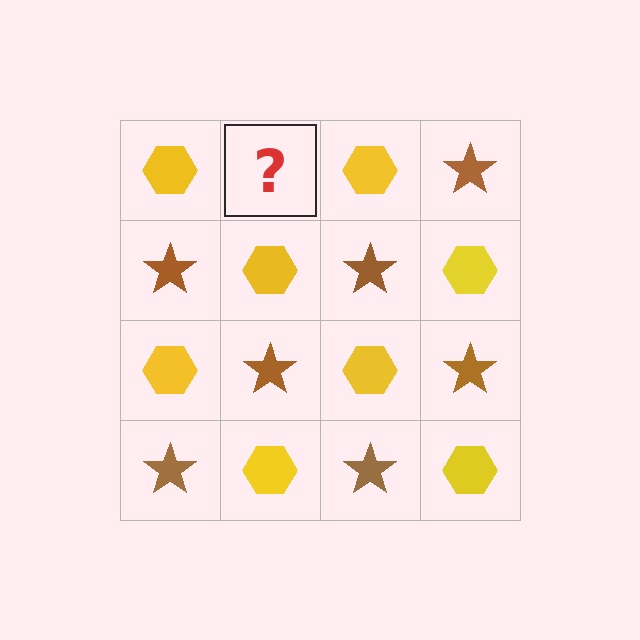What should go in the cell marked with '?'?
The missing cell should contain a brown star.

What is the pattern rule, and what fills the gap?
The rule is that it alternates yellow hexagon and brown star in a checkerboard pattern. The gap should be filled with a brown star.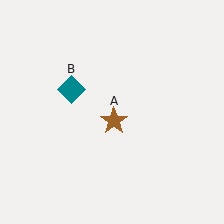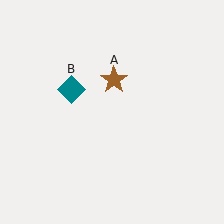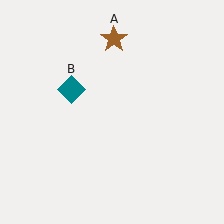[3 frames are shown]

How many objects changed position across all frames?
1 object changed position: brown star (object A).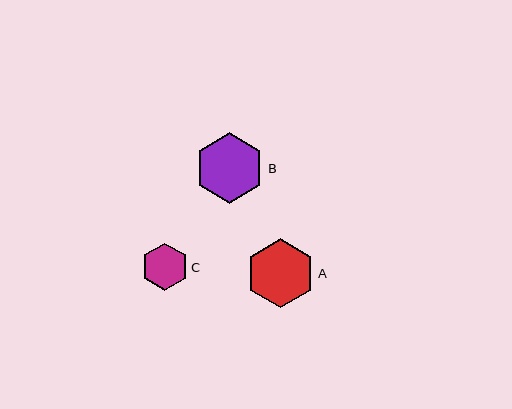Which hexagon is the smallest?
Hexagon C is the smallest with a size of approximately 47 pixels.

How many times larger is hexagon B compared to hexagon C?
Hexagon B is approximately 1.5 times the size of hexagon C.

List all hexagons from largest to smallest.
From largest to smallest: B, A, C.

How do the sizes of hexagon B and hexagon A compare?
Hexagon B and hexagon A are approximately the same size.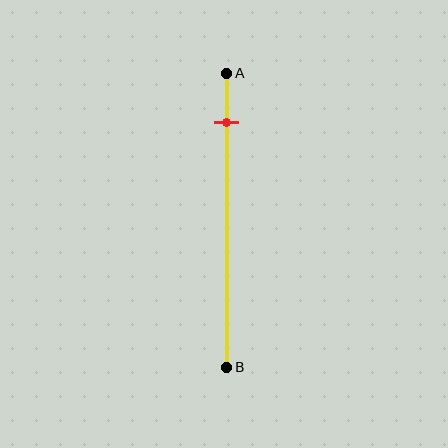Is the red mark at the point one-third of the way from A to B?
No, the mark is at about 15% from A, not at the 33% one-third point.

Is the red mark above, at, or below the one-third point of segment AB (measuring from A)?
The red mark is above the one-third point of segment AB.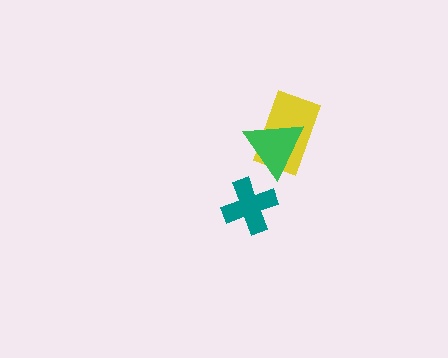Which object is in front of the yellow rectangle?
The green triangle is in front of the yellow rectangle.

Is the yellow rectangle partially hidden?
Yes, it is partially covered by another shape.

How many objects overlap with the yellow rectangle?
1 object overlaps with the yellow rectangle.